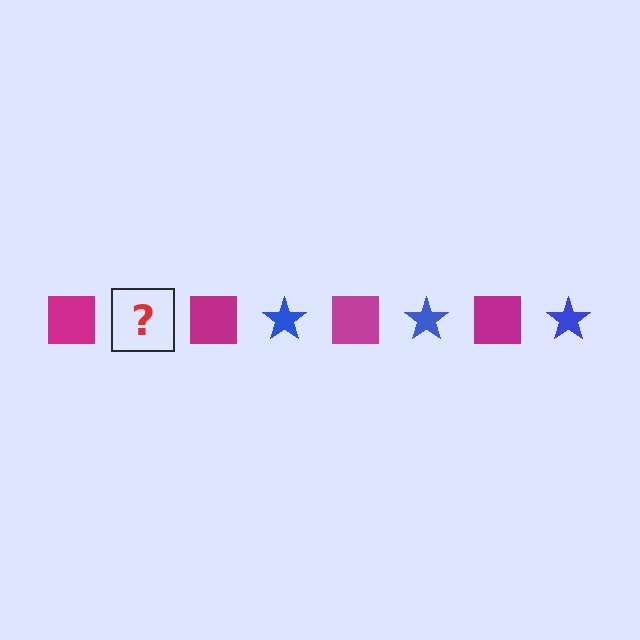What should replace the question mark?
The question mark should be replaced with a blue star.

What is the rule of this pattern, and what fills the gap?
The rule is that the pattern alternates between magenta square and blue star. The gap should be filled with a blue star.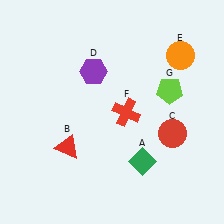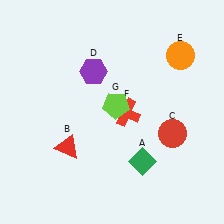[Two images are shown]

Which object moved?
The lime pentagon (G) moved left.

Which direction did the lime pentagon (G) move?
The lime pentagon (G) moved left.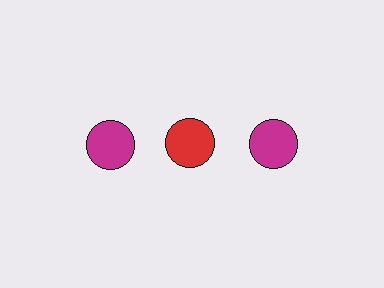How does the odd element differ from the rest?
It has a different color: red instead of magenta.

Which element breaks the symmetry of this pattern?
The red circle in the top row, second from left column breaks the symmetry. All other shapes are magenta circles.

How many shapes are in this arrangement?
There are 3 shapes arranged in a grid pattern.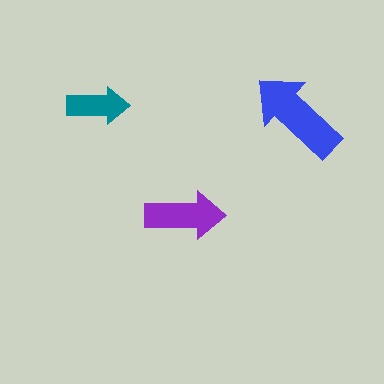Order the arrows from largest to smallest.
the blue one, the purple one, the teal one.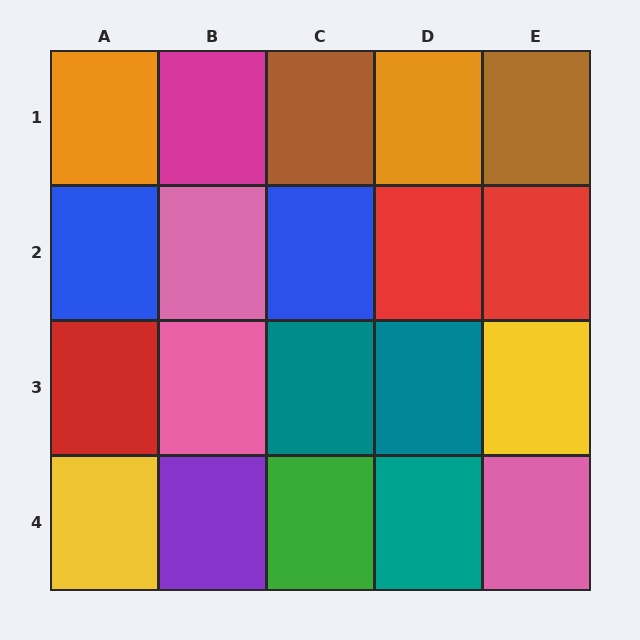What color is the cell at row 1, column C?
Brown.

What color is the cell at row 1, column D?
Orange.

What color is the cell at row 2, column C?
Blue.